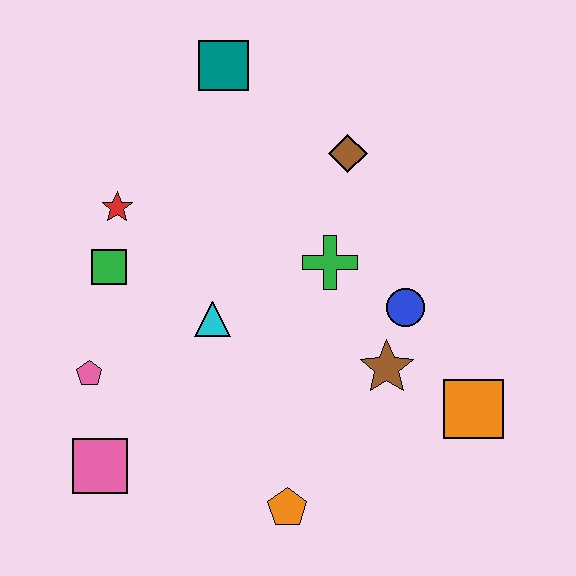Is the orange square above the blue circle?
No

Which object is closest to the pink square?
The pink pentagon is closest to the pink square.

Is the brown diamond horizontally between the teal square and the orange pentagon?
No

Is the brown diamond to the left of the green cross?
No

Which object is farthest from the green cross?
The pink square is farthest from the green cross.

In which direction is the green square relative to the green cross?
The green square is to the left of the green cross.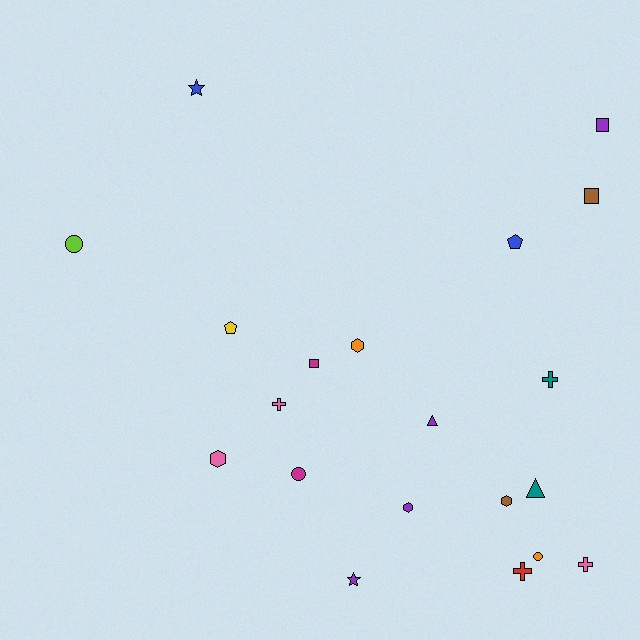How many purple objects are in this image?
There are 4 purple objects.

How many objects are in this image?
There are 20 objects.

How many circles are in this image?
There are 3 circles.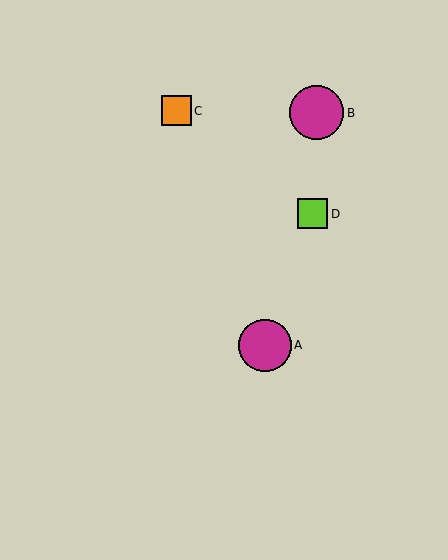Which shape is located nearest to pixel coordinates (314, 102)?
The magenta circle (labeled B) at (317, 113) is nearest to that location.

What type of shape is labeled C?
Shape C is an orange square.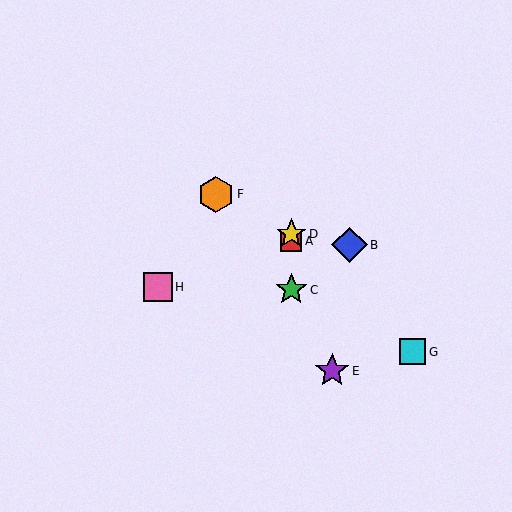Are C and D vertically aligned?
Yes, both are at x≈291.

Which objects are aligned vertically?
Objects A, C, D are aligned vertically.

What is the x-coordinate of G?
Object G is at x≈413.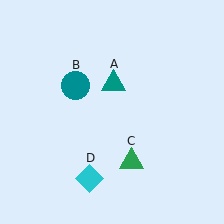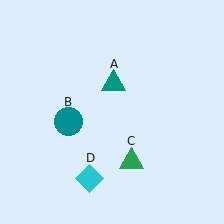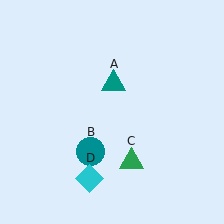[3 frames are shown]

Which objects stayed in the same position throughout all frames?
Teal triangle (object A) and green triangle (object C) and cyan diamond (object D) remained stationary.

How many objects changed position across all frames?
1 object changed position: teal circle (object B).